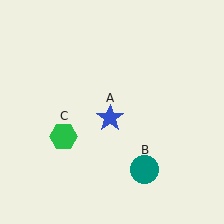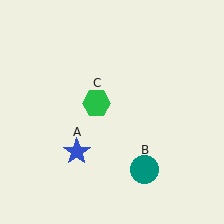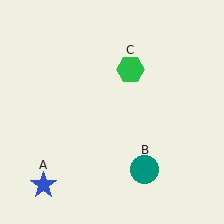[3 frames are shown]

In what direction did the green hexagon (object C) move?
The green hexagon (object C) moved up and to the right.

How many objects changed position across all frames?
2 objects changed position: blue star (object A), green hexagon (object C).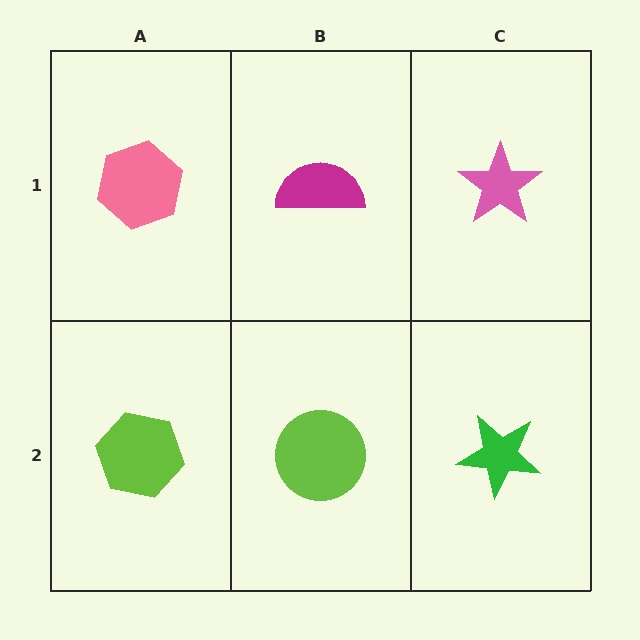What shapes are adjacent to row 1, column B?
A lime circle (row 2, column B), a pink hexagon (row 1, column A), a pink star (row 1, column C).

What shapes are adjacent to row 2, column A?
A pink hexagon (row 1, column A), a lime circle (row 2, column B).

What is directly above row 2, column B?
A magenta semicircle.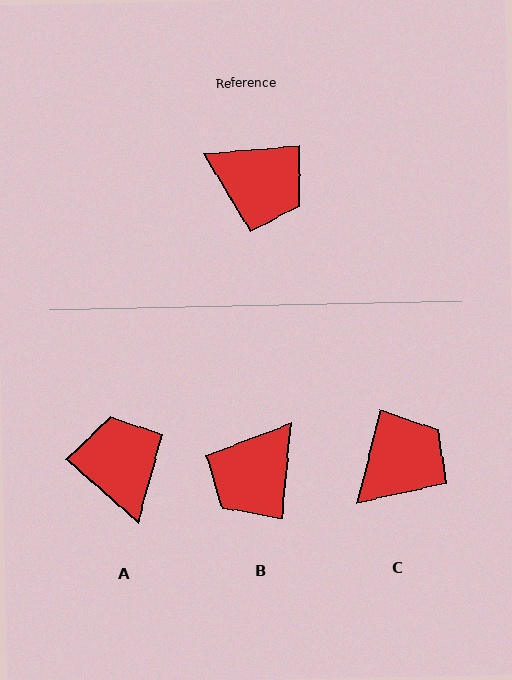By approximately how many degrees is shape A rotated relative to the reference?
Approximately 134 degrees counter-clockwise.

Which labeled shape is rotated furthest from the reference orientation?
A, about 134 degrees away.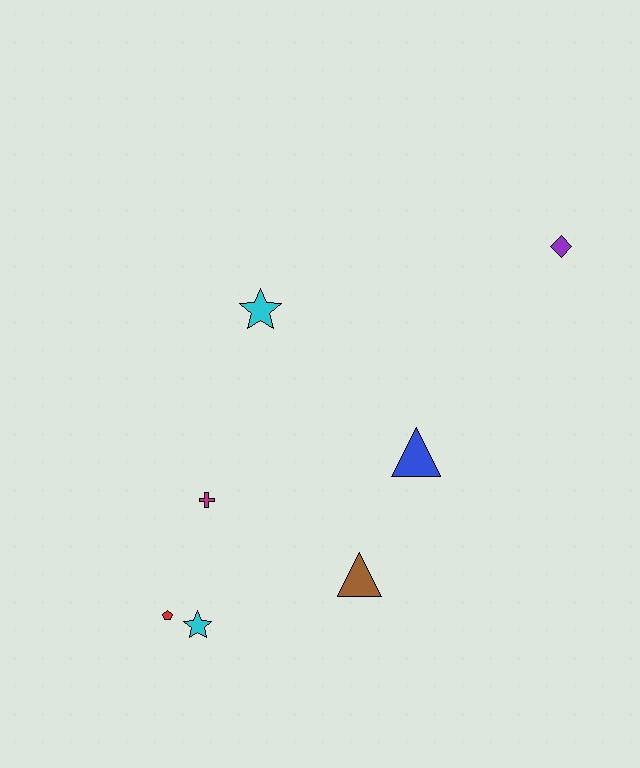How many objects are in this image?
There are 7 objects.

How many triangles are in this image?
There are 2 triangles.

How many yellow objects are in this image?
There are no yellow objects.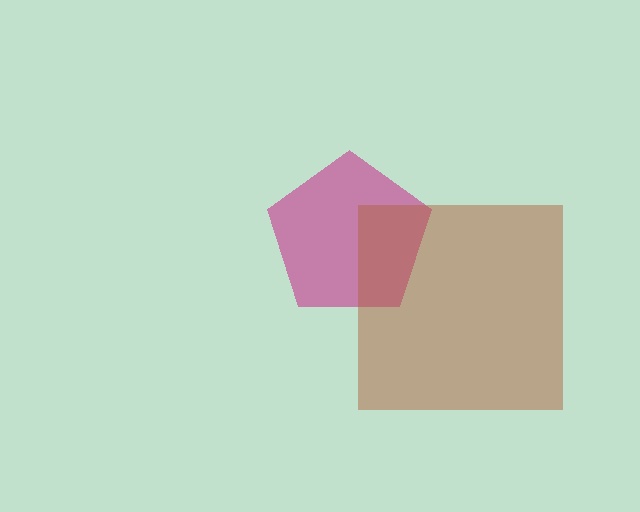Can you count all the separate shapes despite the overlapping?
Yes, there are 2 separate shapes.